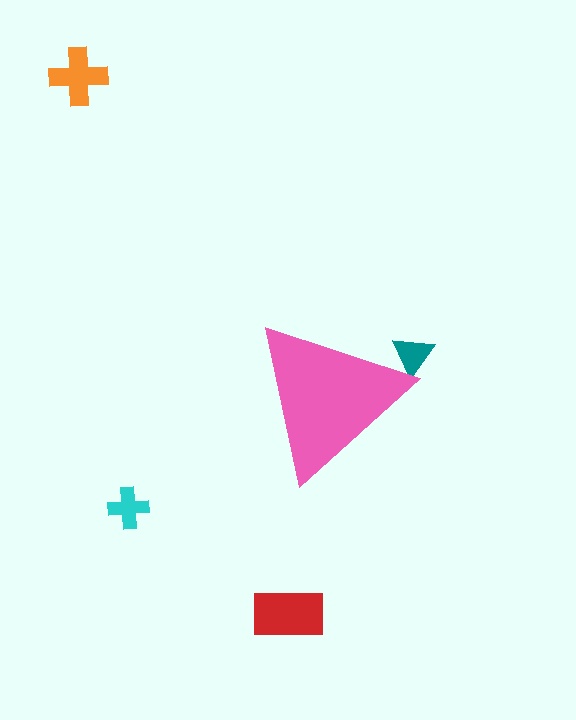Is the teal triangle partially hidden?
Yes, the teal triangle is partially hidden behind the pink triangle.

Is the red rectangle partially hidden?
No, the red rectangle is fully visible.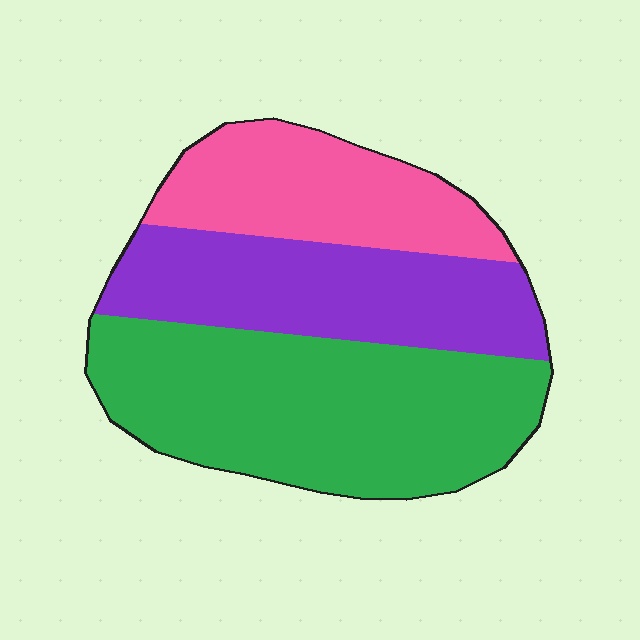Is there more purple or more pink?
Purple.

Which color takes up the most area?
Green, at roughly 45%.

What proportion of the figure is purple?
Purple takes up about one third (1/3) of the figure.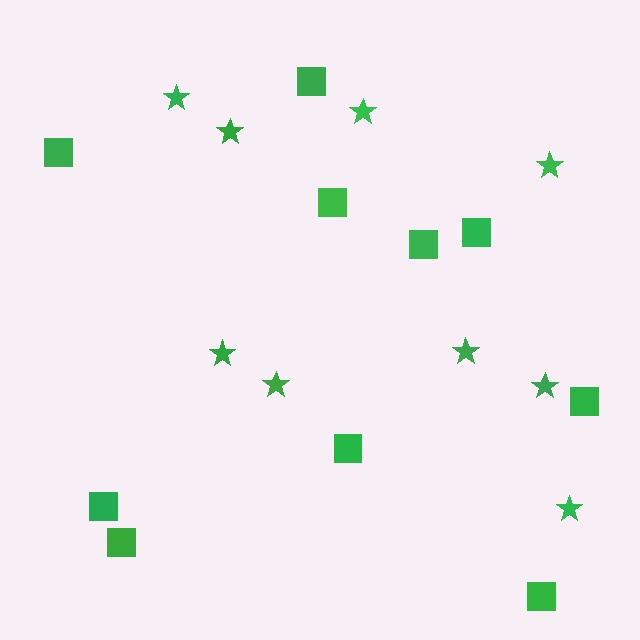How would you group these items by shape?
There are 2 groups: one group of stars (9) and one group of squares (10).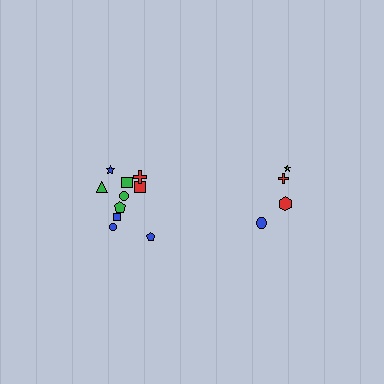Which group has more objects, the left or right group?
The left group.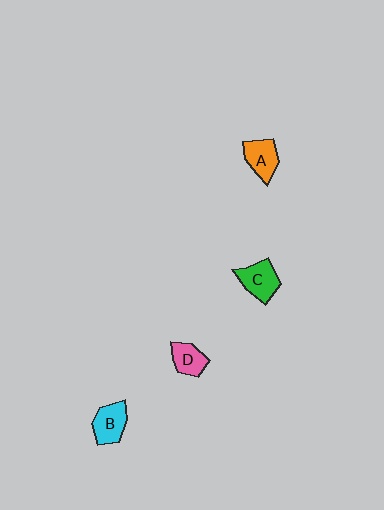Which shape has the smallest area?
Shape D (pink).